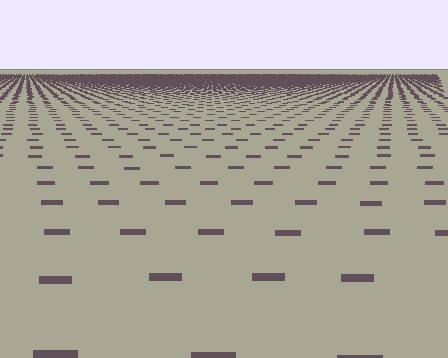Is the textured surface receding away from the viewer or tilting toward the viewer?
The surface is receding away from the viewer. Texture elements get smaller and denser toward the top.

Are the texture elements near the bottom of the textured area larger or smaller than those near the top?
Larger. Near the bottom, elements are closer to the viewer and appear at a bigger on-screen size.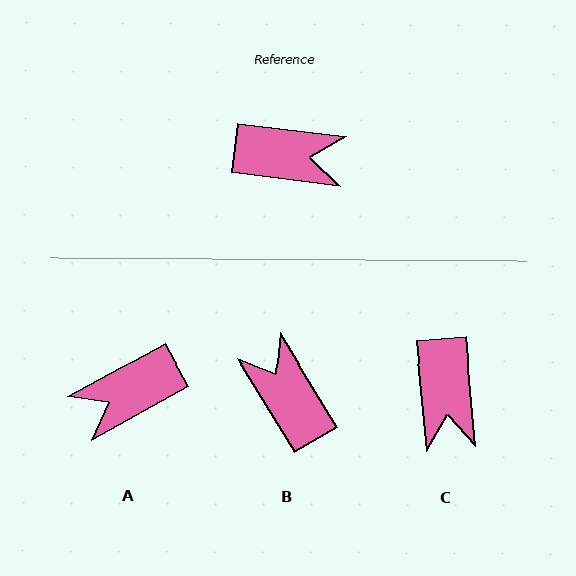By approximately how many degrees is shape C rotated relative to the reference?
Approximately 77 degrees clockwise.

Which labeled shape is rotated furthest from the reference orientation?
A, about 144 degrees away.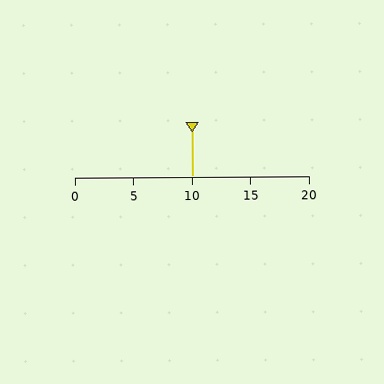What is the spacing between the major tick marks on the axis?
The major ticks are spaced 5 apart.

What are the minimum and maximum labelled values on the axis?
The axis runs from 0 to 20.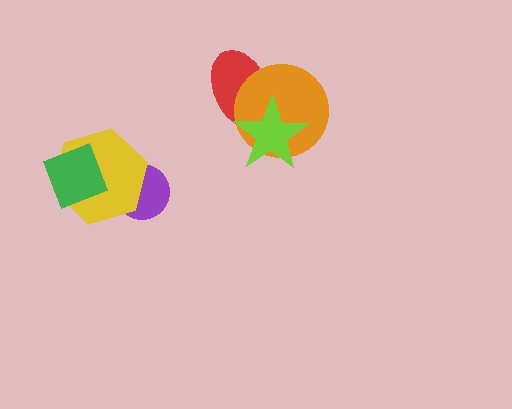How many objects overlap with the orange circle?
2 objects overlap with the orange circle.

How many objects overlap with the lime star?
2 objects overlap with the lime star.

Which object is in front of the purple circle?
The yellow hexagon is in front of the purple circle.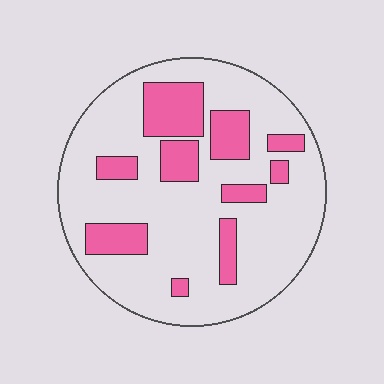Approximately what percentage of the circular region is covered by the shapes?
Approximately 25%.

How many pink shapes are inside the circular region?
10.